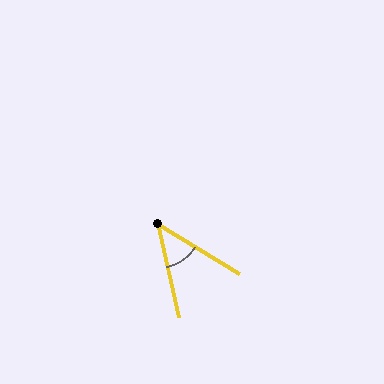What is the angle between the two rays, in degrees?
Approximately 46 degrees.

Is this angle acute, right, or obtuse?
It is acute.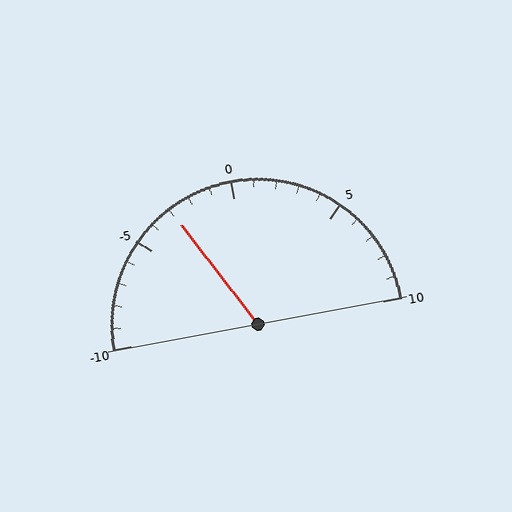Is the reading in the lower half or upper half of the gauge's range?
The reading is in the lower half of the range (-10 to 10).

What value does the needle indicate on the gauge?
The needle indicates approximately -3.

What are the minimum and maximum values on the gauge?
The gauge ranges from -10 to 10.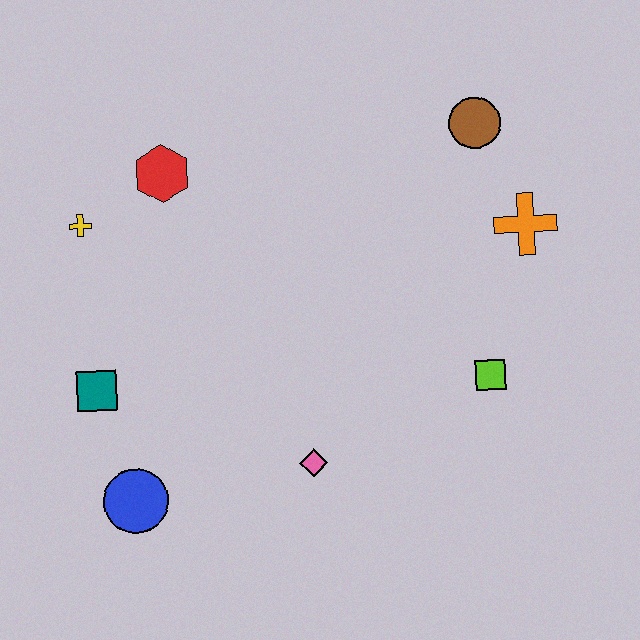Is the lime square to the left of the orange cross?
Yes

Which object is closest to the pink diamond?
The blue circle is closest to the pink diamond.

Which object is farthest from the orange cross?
The blue circle is farthest from the orange cross.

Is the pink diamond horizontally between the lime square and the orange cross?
No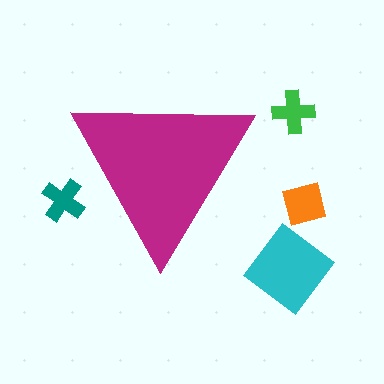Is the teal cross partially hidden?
Yes, the teal cross is partially hidden behind the magenta triangle.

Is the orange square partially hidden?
No, the orange square is fully visible.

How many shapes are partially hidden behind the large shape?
1 shape is partially hidden.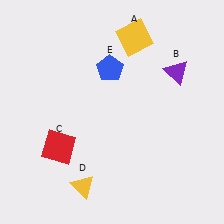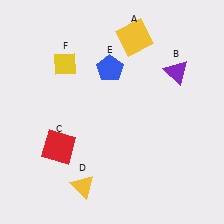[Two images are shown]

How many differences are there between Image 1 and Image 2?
There is 1 difference between the two images.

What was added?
A yellow diamond (F) was added in Image 2.